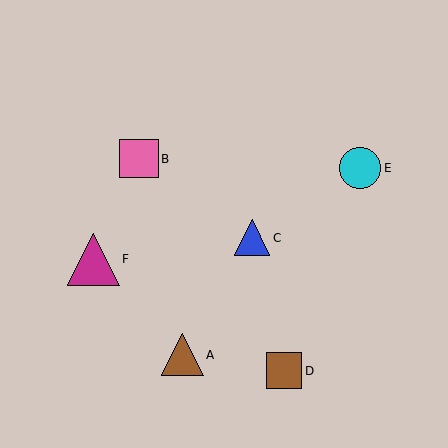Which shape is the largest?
The magenta triangle (labeled F) is the largest.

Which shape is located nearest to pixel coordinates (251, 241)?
The blue triangle (labeled C) at (252, 238) is nearest to that location.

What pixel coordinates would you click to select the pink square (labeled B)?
Click at (139, 159) to select the pink square B.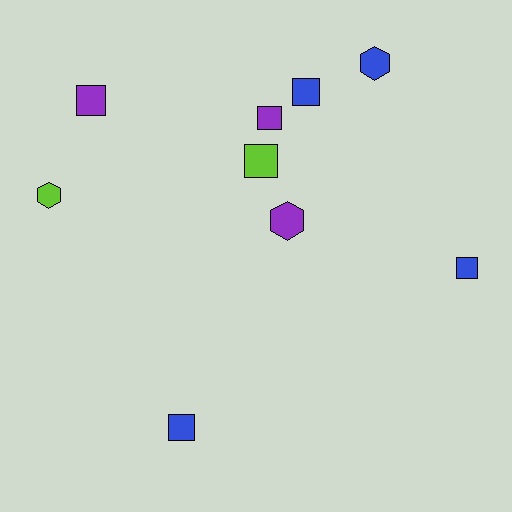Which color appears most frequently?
Blue, with 4 objects.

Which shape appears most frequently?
Square, with 6 objects.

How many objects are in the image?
There are 9 objects.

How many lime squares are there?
There is 1 lime square.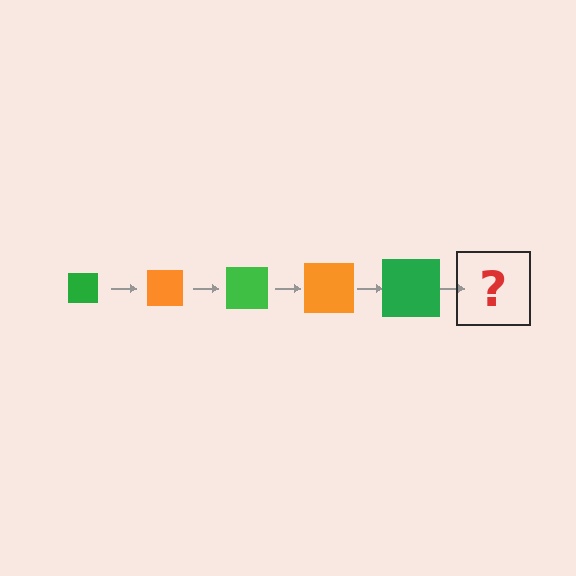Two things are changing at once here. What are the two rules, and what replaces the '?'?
The two rules are that the square grows larger each step and the color cycles through green and orange. The '?' should be an orange square, larger than the previous one.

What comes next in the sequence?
The next element should be an orange square, larger than the previous one.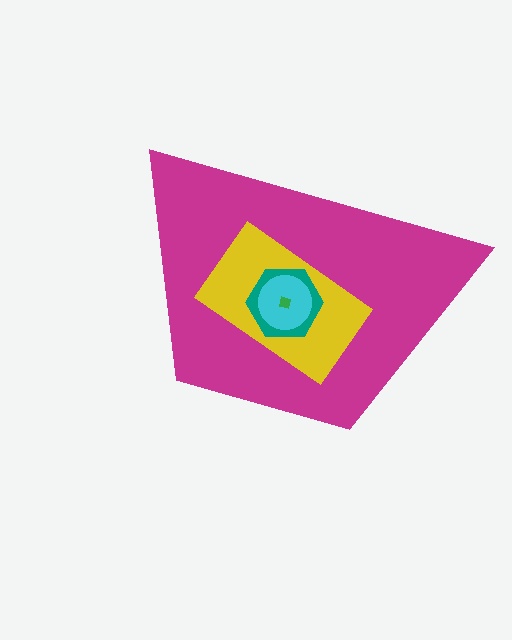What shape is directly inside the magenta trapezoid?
The yellow rectangle.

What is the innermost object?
The green square.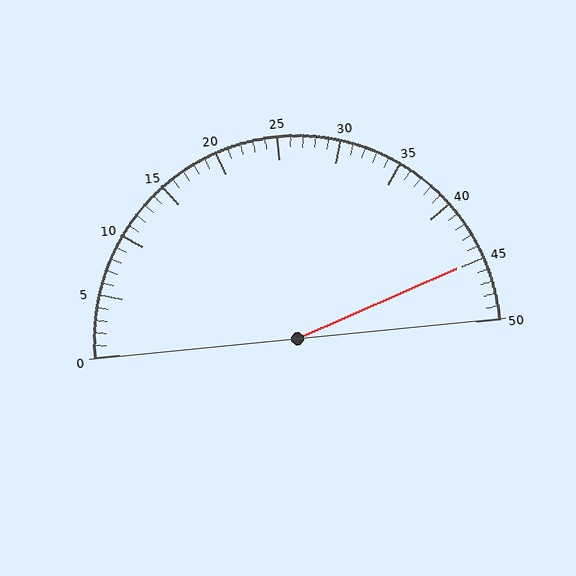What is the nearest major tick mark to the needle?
The nearest major tick mark is 45.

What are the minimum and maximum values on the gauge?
The gauge ranges from 0 to 50.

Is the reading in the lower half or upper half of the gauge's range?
The reading is in the upper half of the range (0 to 50).